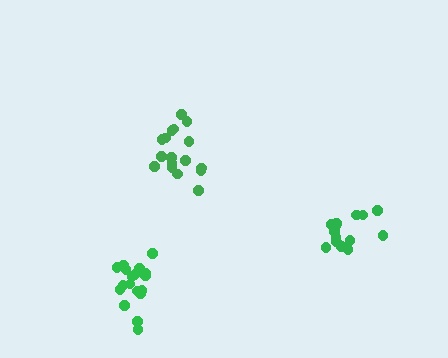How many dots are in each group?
Group 1: 14 dots, Group 2: 17 dots, Group 3: 18 dots (49 total).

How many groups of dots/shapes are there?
There are 3 groups.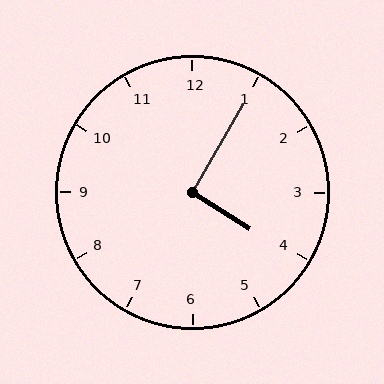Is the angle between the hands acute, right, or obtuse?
It is right.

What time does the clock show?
4:05.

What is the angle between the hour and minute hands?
Approximately 92 degrees.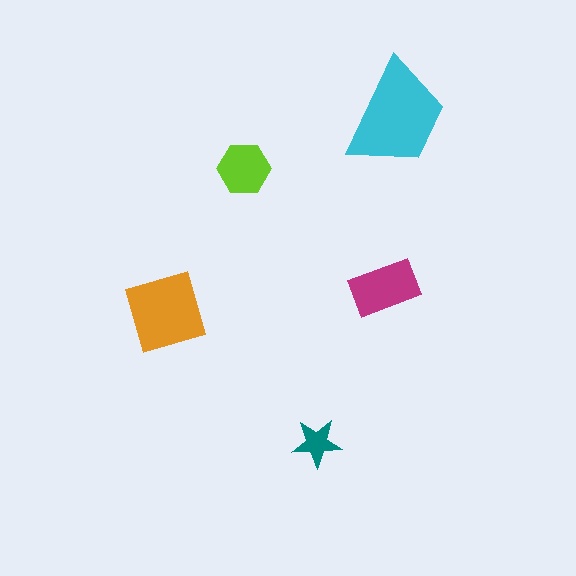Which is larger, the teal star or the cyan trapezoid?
The cyan trapezoid.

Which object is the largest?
The cyan trapezoid.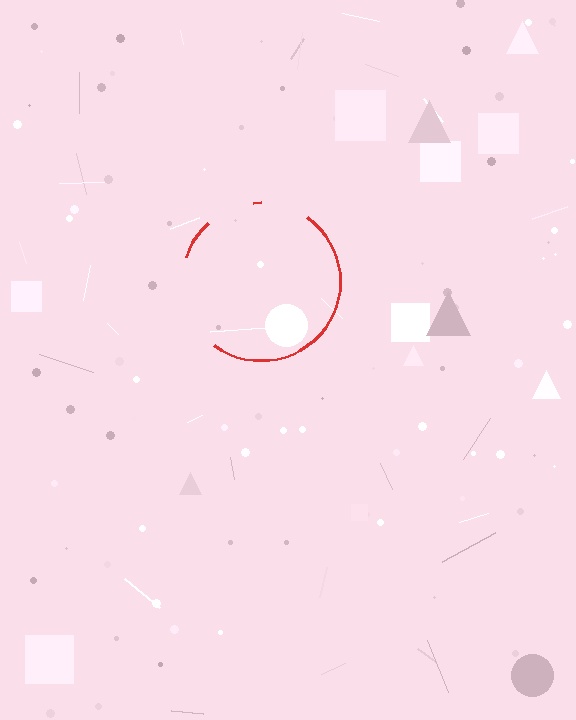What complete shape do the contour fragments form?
The contour fragments form a circle.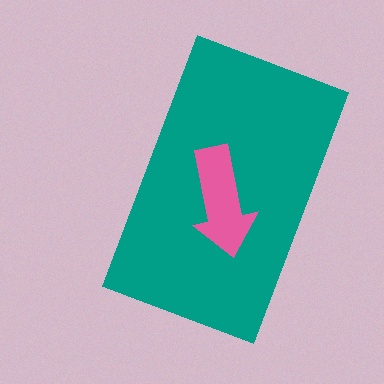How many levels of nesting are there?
2.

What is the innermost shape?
The pink arrow.